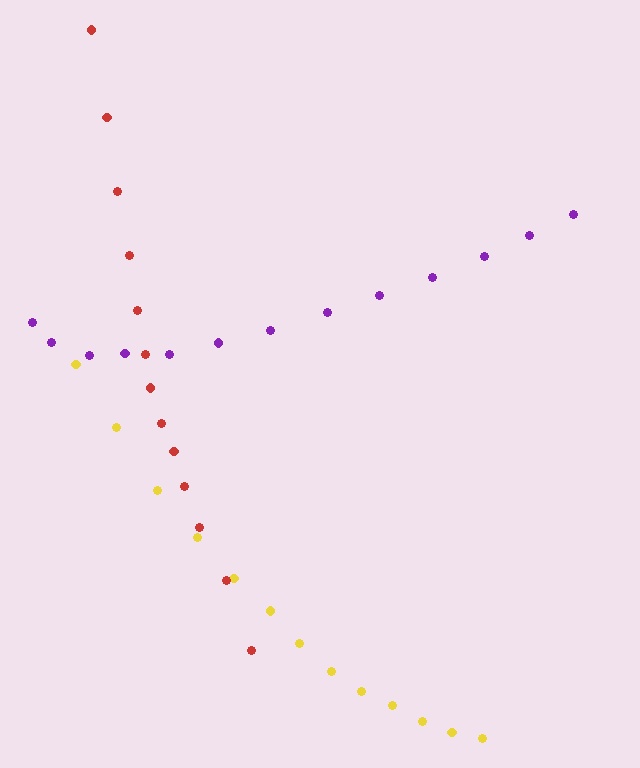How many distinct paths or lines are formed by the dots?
There are 3 distinct paths.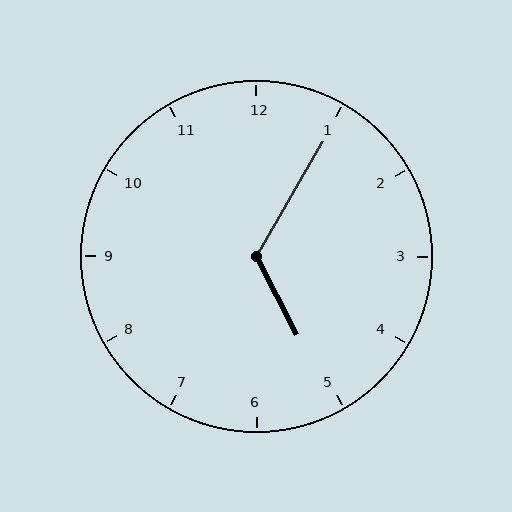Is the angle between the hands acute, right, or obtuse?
It is obtuse.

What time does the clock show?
5:05.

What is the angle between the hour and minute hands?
Approximately 122 degrees.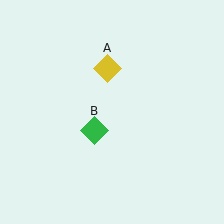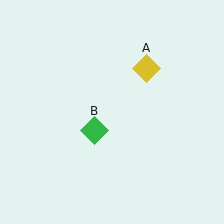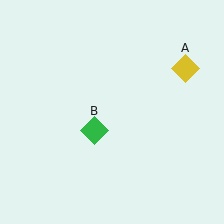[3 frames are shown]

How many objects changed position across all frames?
1 object changed position: yellow diamond (object A).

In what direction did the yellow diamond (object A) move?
The yellow diamond (object A) moved right.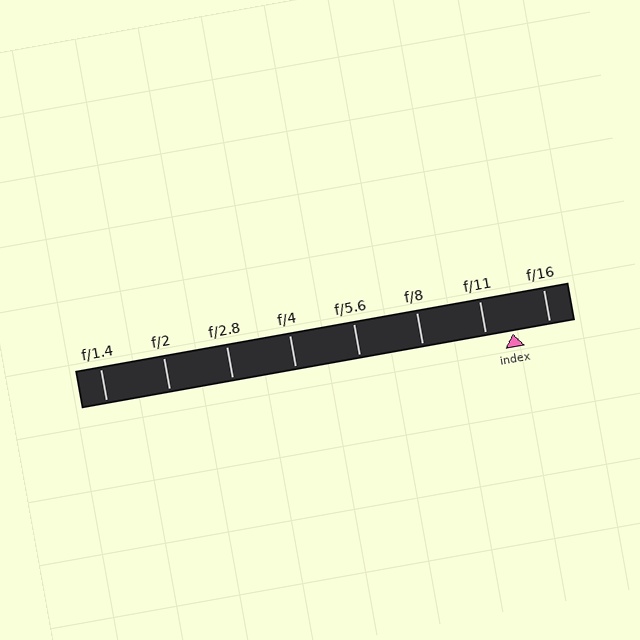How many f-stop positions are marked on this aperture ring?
There are 8 f-stop positions marked.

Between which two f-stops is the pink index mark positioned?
The index mark is between f/11 and f/16.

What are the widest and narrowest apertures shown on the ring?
The widest aperture shown is f/1.4 and the narrowest is f/16.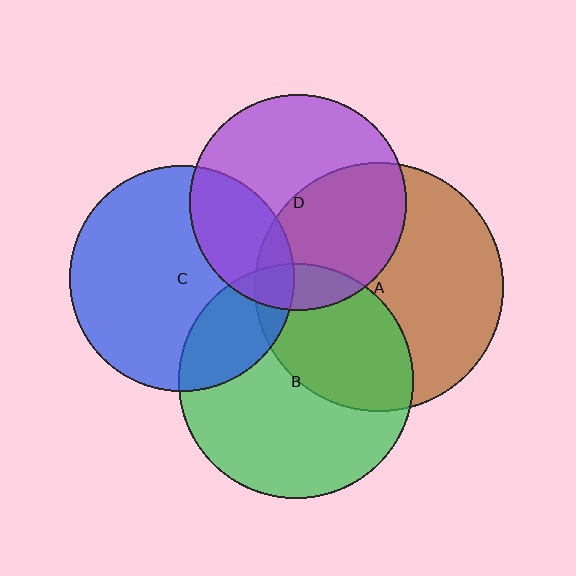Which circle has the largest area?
Circle A (brown).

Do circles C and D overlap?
Yes.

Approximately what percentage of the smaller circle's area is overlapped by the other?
Approximately 25%.